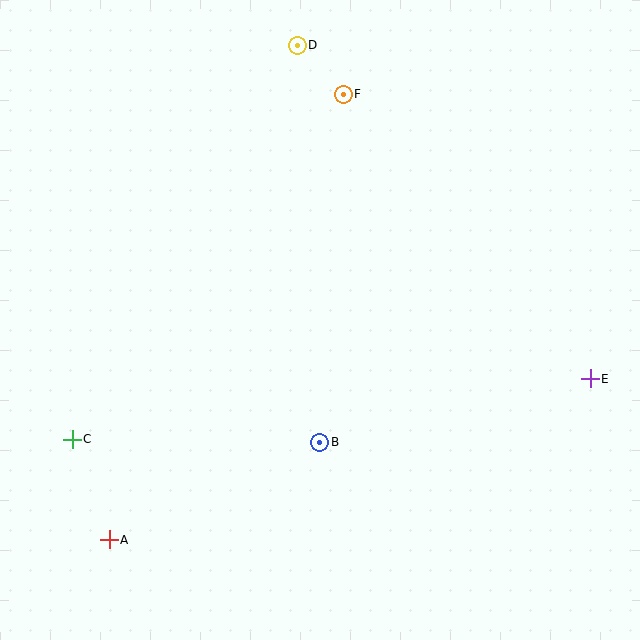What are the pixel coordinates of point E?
Point E is at (590, 379).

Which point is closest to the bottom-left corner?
Point A is closest to the bottom-left corner.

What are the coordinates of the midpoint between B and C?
The midpoint between B and C is at (196, 441).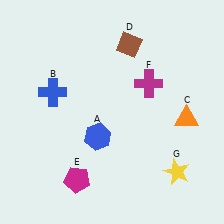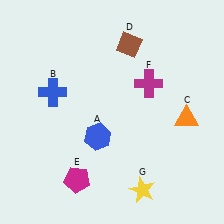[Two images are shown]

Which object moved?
The yellow star (G) moved left.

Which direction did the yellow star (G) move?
The yellow star (G) moved left.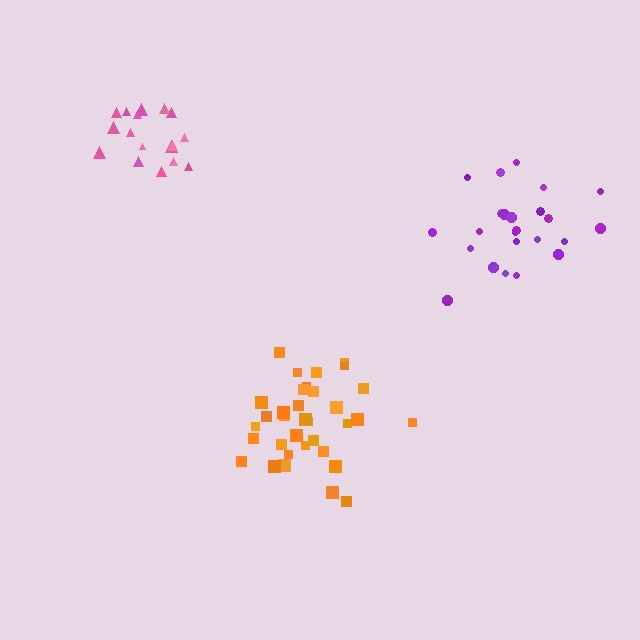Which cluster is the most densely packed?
Pink.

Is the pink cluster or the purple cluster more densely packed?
Pink.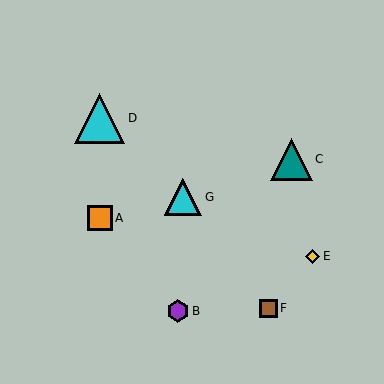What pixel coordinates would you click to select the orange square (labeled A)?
Click at (100, 218) to select the orange square A.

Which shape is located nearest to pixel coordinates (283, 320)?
The brown square (labeled F) at (268, 308) is nearest to that location.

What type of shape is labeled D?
Shape D is a cyan triangle.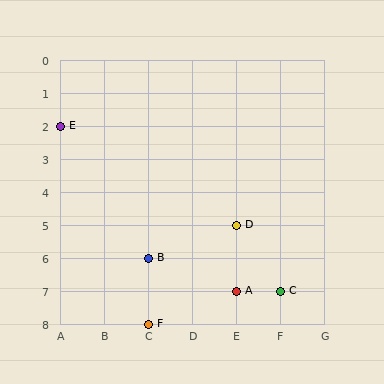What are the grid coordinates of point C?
Point C is at grid coordinates (F, 7).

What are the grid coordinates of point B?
Point B is at grid coordinates (C, 6).